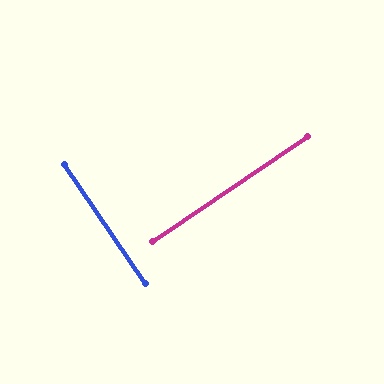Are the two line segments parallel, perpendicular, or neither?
Perpendicular — they meet at approximately 90°.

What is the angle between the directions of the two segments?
Approximately 90 degrees.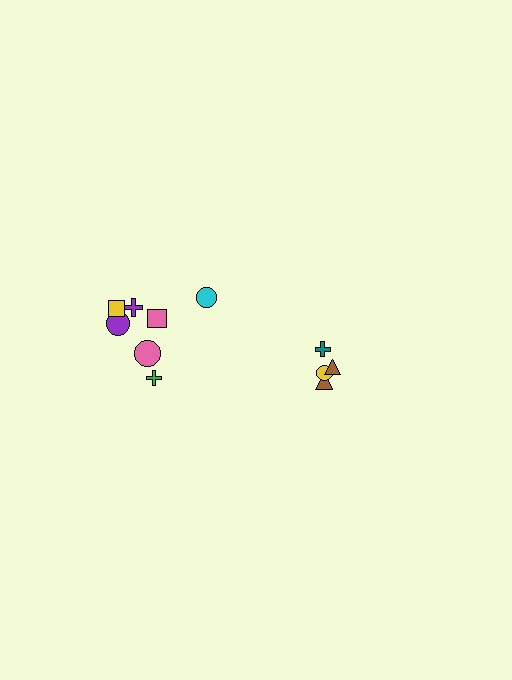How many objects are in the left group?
There are 7 objects.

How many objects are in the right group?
There are 4 objects.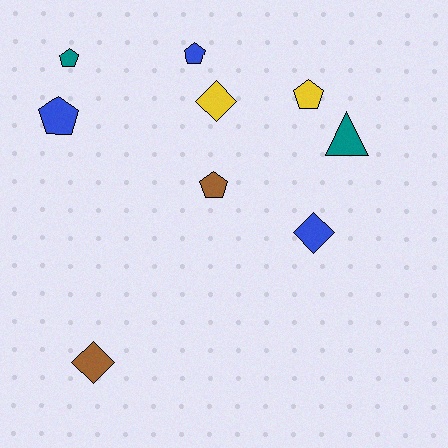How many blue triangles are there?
There are no blue triangles.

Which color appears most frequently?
Blue, with 3 objects.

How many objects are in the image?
There are 9 objects.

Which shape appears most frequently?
Pentagon, with 5 objects.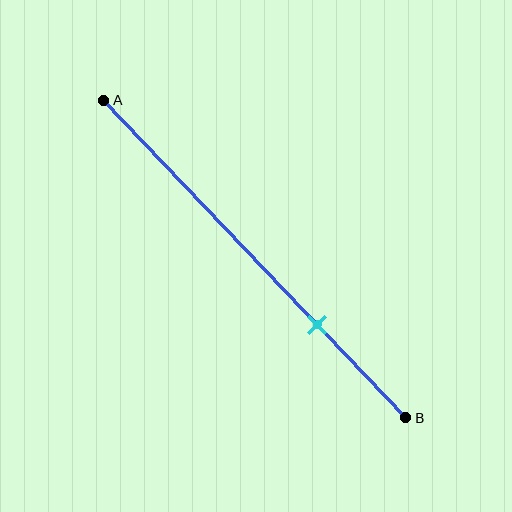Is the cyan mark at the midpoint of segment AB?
No, the mark is at about 70% from A, not at the 50% midpoint.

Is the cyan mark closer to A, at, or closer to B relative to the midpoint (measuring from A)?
The cyan mark is closer to point B than the midpoint of segment AB.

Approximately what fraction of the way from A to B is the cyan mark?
The cyan mark is approximately 70% of the way from A to B.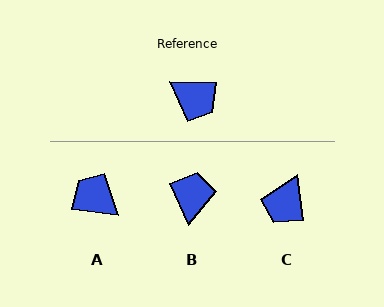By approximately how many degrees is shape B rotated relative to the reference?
Approximately 116 degrees counter-clockwise.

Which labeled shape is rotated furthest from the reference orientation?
A, about 174 degrees away.